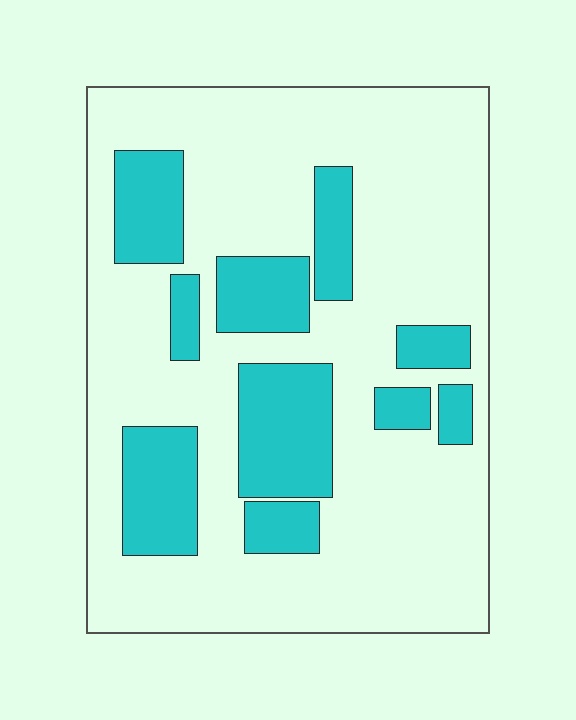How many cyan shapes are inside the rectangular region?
10.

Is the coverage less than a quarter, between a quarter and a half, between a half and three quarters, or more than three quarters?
Between a quarter and a half.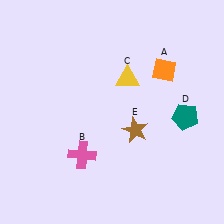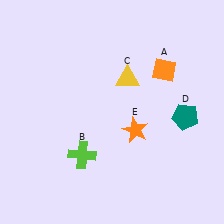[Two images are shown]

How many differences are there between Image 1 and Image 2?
There are 2 differences between the two images.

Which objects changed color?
B changed from pink to lime. E changed from brown to orange.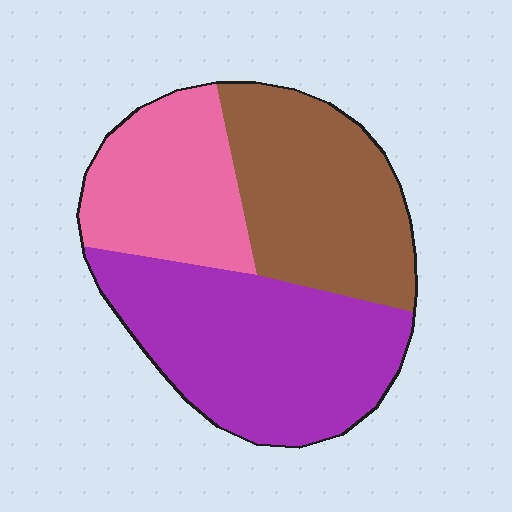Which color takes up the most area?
Purple, at roughly 40%.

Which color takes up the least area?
Pink, at roughly 25%.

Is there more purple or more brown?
Purple.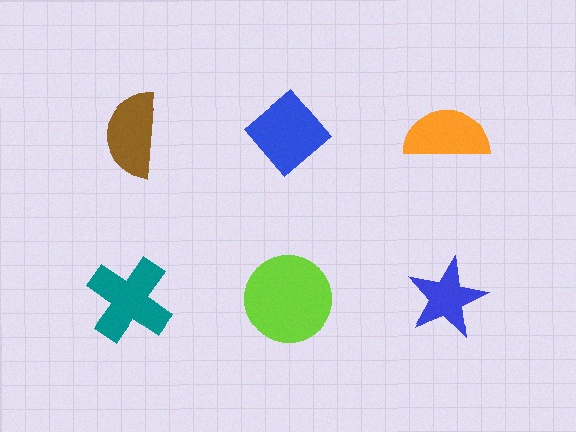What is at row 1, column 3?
An orange semicircle.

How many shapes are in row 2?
3 shapes.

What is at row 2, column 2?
A lime circle.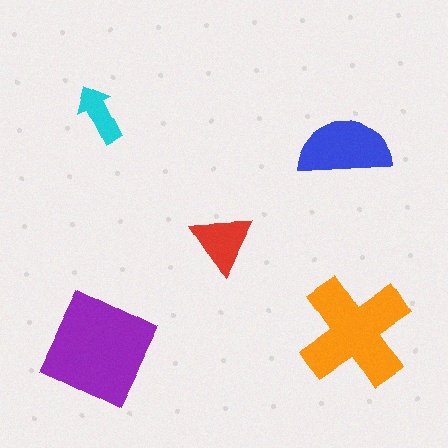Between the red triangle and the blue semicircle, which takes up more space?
The blue semicircle.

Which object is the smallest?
The cyan arrow.